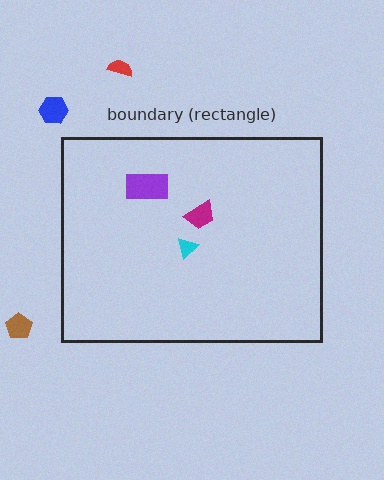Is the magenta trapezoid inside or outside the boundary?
Inside.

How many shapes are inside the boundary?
3 inside, 3 outside.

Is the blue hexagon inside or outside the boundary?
Outside.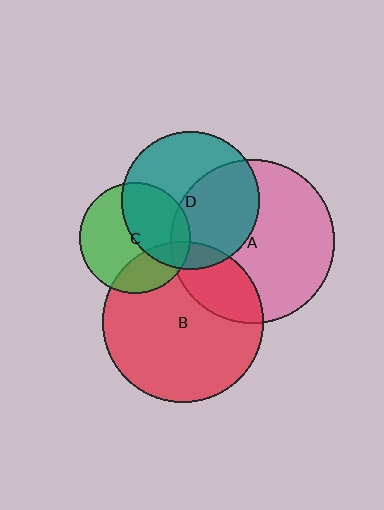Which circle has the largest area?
Circle A (pink).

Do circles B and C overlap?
Yes.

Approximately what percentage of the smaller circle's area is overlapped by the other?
Approximately 25%.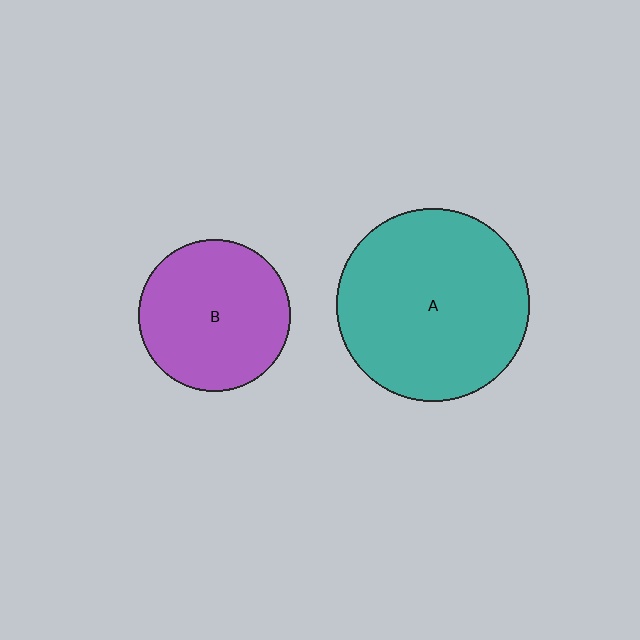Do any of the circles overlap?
No, none of the circles overlap.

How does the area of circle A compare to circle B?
Approximately 1.6 times.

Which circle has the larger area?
Circle A (teal).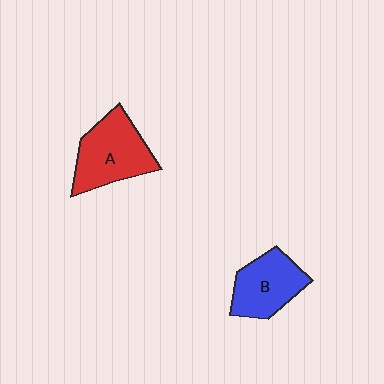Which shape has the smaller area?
Shape B (blue).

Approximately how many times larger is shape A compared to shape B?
Approximately 1.2 times.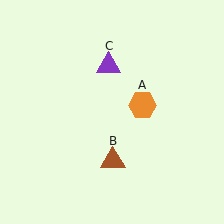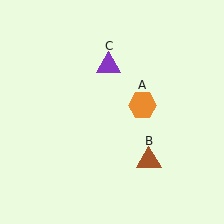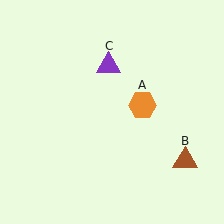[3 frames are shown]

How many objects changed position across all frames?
1 object changed position: brown triangle (object B).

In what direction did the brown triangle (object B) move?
The brown triangle (object B) moved right.